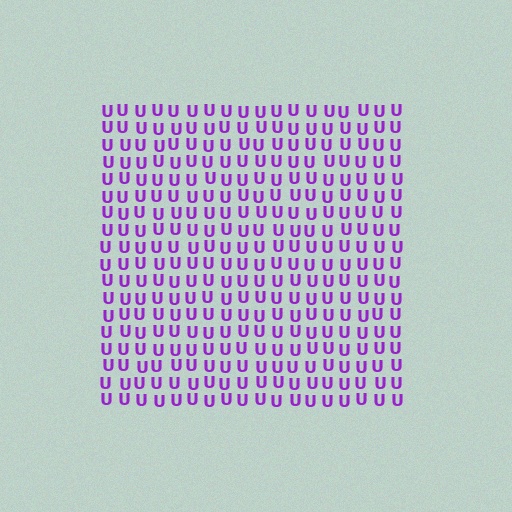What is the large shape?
The large shape is a square.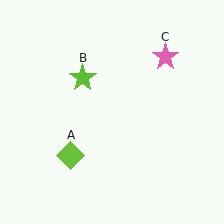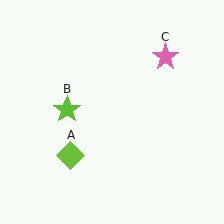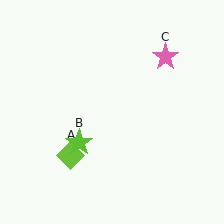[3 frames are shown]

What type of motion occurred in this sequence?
The lime star (object B) rotated counterclockwise around the center of the scene.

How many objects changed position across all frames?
1 object changed position: lime star (object B).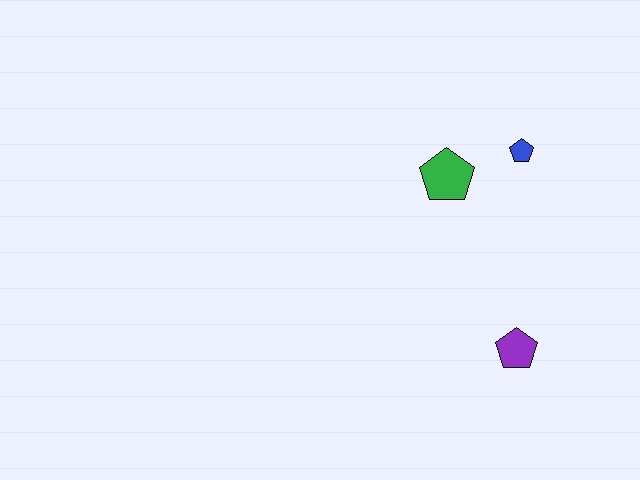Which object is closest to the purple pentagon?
The green pentagon is closest to the purple pentagon.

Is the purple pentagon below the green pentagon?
Yes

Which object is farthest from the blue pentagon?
The purple pentagon is farthest from the blue pentagon.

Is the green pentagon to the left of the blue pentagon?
Yes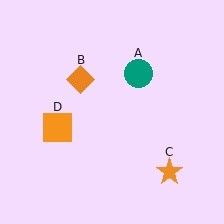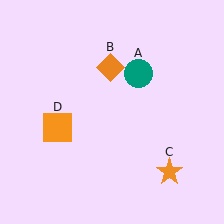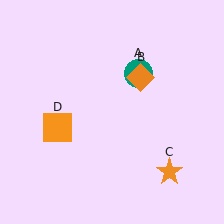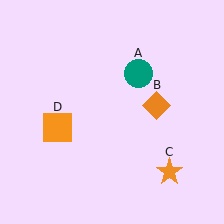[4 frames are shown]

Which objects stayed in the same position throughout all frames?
Teal circle (object A) and orange star (object C) and orange square (object D) remained stationary.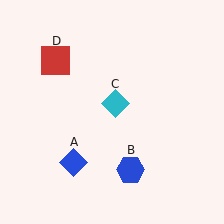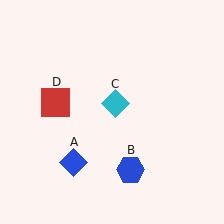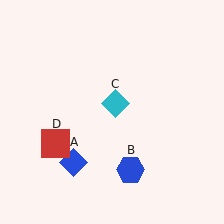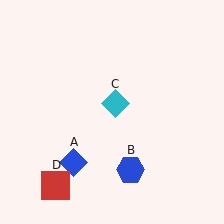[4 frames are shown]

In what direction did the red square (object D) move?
The red square (object D) moved down.